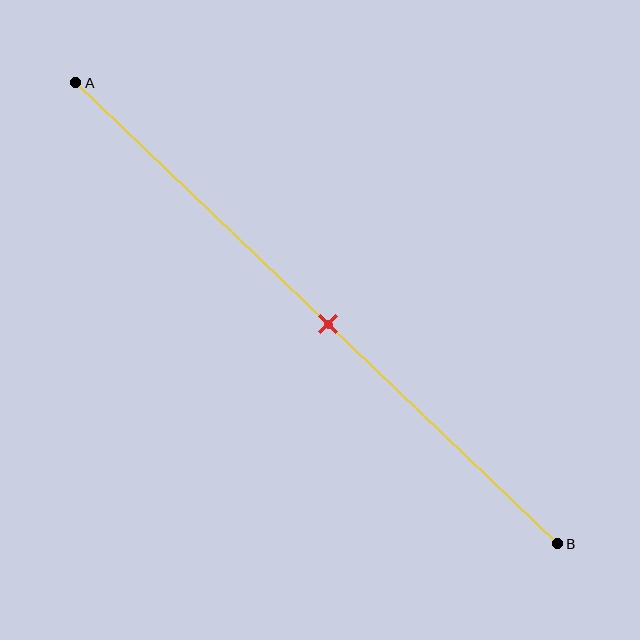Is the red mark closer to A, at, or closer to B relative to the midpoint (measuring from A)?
The red mark is approximately at the midpoint of segment AB.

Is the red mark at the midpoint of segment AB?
Yes, the mark is approximately at the midpoint.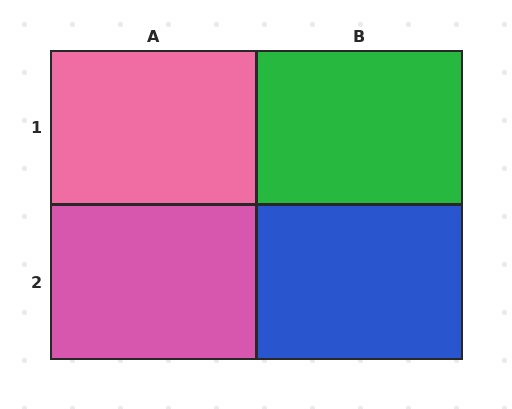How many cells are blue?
1 cell is blue.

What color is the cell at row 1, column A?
Pink.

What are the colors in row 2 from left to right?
Pink, blue.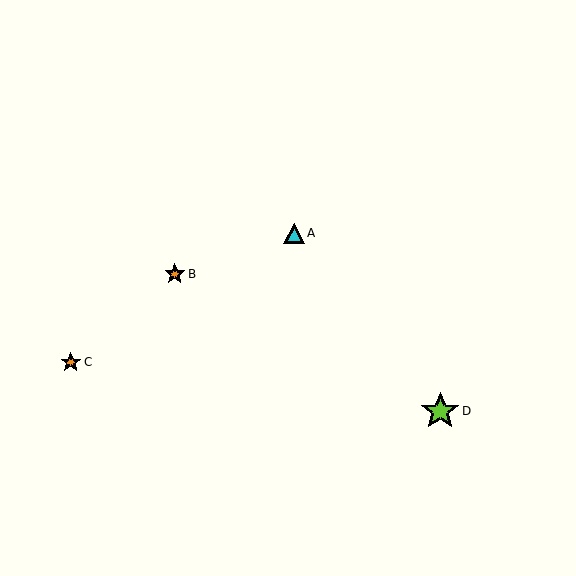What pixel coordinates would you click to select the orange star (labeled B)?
Click at (175, 274) to select the orange star B.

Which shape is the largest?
The lime star (labeled D) is the largest.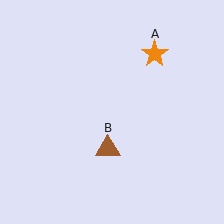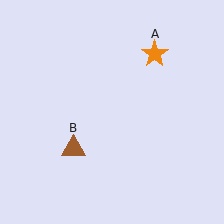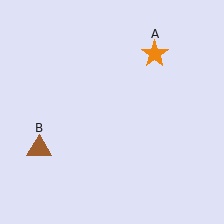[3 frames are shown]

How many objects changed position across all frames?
1 object changed position: brown triangle (object B).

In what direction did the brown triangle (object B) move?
The brown triangle (object B) moved left.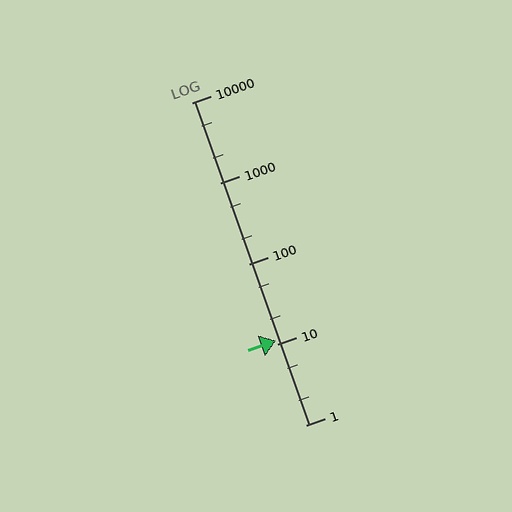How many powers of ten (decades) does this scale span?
The scale spans 4 decades, from 1 to 10000.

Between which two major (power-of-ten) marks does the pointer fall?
The pointer is between 10 and 100.